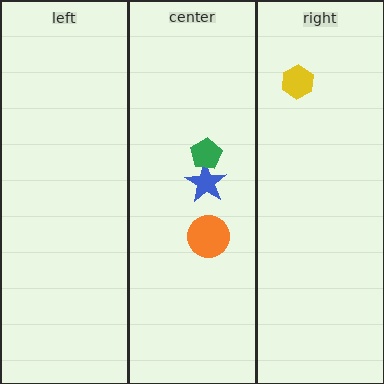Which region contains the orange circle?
The center region.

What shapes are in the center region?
The blue star, the green pentagon, the orange circle.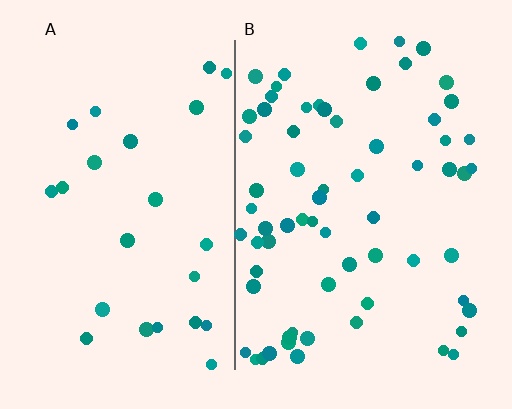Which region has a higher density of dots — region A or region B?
B (the right).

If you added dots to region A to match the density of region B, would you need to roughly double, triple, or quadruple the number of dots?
Approximately triple.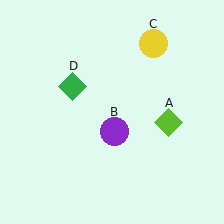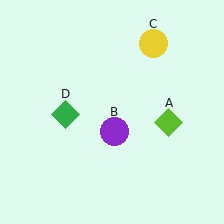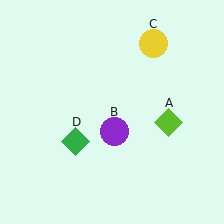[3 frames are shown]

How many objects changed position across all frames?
1 object changed position: green diamond (object D).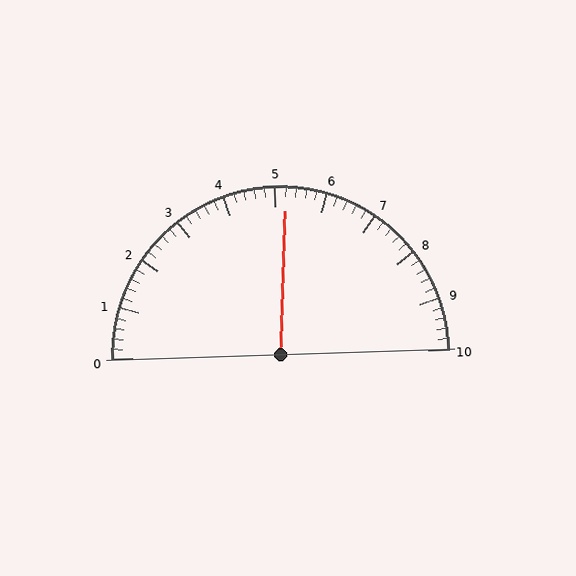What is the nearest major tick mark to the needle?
The nearest major tick mark is 5.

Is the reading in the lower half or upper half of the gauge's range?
The reading is in the upper half of the range (0 to 10).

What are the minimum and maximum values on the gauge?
The gauge ranges from 0 to 10.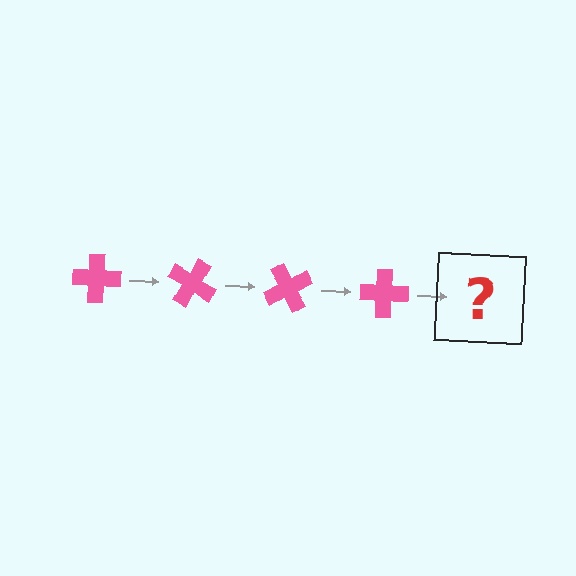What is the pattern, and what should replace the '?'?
The pattern is that the cross rotates 30 degrees each step. The '?' should be a pink cross rotated 120 degrees.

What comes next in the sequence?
The next element should be a pink cross rotated 120 degrees.